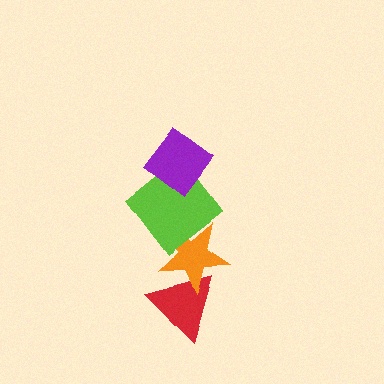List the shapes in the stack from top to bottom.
From top to bottom: the purple diamond, the lime diamond, the orange star, the red triangle.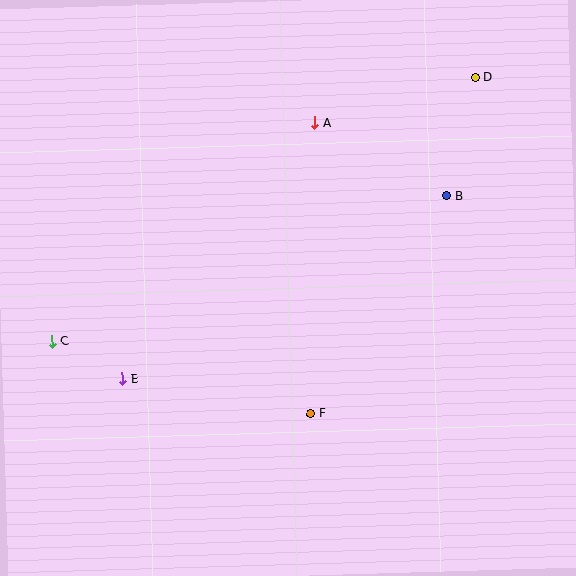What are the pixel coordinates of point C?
Point C is at (52, 341).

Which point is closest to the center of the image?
Point F at (311, 414) is closest to the center.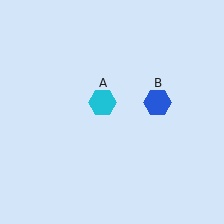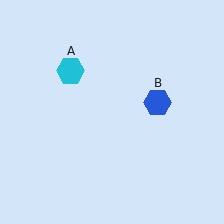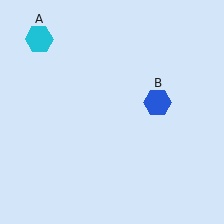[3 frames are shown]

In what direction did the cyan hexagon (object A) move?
The cyan hexagon (object A) moved up and to the left.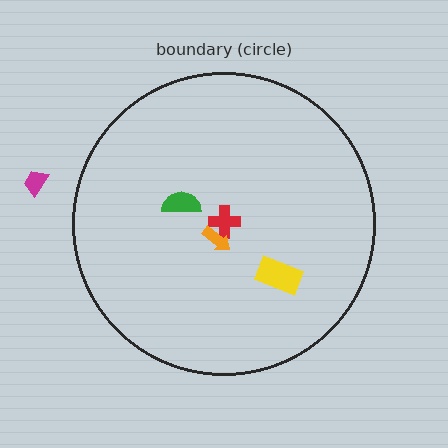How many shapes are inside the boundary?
4 inside, 1 outside.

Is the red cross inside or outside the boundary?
Inside.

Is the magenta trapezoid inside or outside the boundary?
Outside.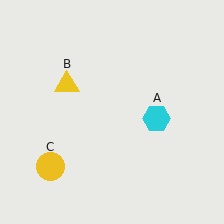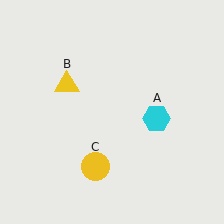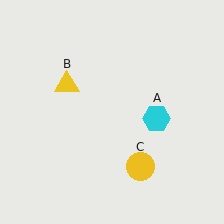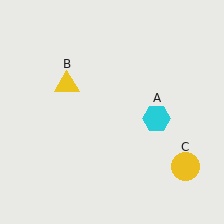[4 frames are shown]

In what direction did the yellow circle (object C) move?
The yellow circle (object C) moved right.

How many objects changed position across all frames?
1 object changed position: yellow circle (object C).